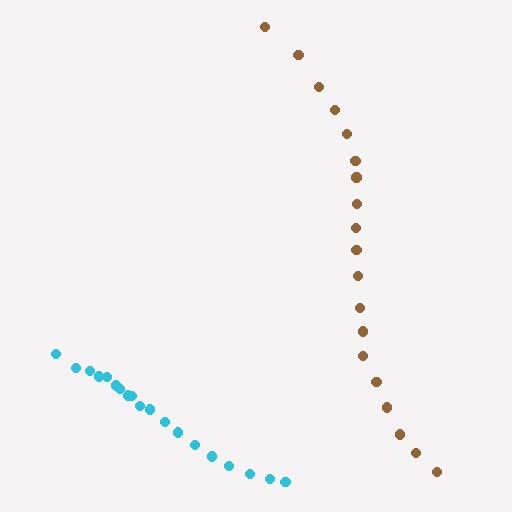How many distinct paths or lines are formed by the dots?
There are 2 distinct paths.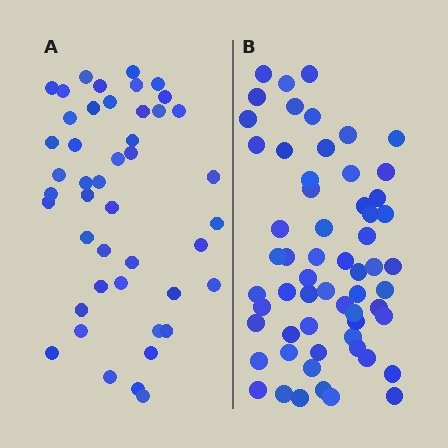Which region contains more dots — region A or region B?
Region B (the right region) has more dots.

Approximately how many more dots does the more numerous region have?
Region B has approximately 15 more dots than region A.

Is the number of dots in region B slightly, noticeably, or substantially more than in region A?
Region B has noticeably more, but not dramatically so. The ratio is roughly 1.3 to 1.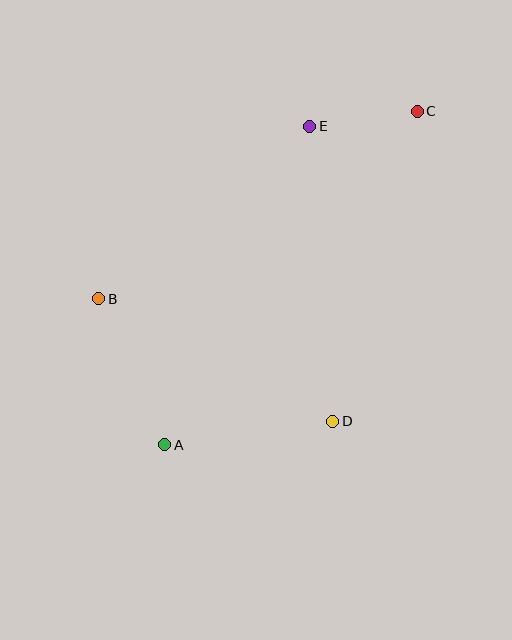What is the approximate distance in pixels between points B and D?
The distance between B and D is approximately 264 pixels.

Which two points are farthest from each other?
Points A and C are farthest from each other.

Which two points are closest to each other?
Points C and E are closest to each other.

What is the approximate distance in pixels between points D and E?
The distance between D and E is approximately 296 pixels.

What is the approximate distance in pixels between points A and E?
The distance between A and E is approximately 350 pixels.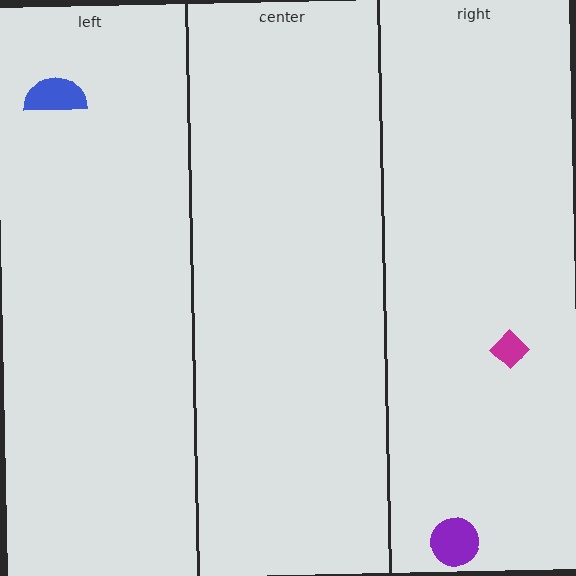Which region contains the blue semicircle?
The left region.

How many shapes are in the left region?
1.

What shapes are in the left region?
The blue semicircle.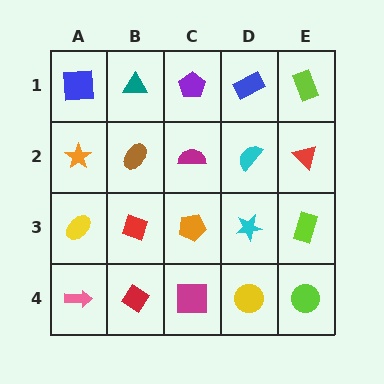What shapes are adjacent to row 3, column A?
An orange star (row 2, column A), a pink arrow (row 4, column A), a red diamond (row 3, column B).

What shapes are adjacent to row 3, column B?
A brown ellipse (row 2, column B), a red diamond (row 4, column B), a yellow ellipse (row 3, column A), an orange pentagon (row 3, column C).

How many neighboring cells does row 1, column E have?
2.